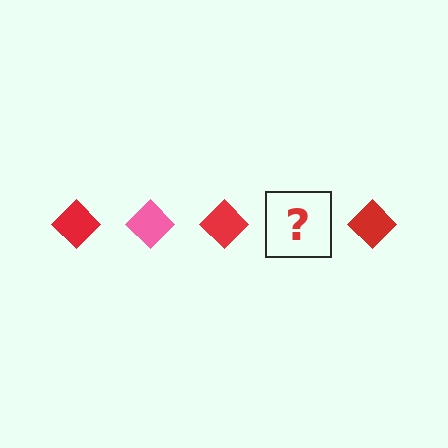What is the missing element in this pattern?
The missing element is a pink diamond.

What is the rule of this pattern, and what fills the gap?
The rule is that the pattern cycles through red, pink diamonds. The gap should be filled with a pink diamond.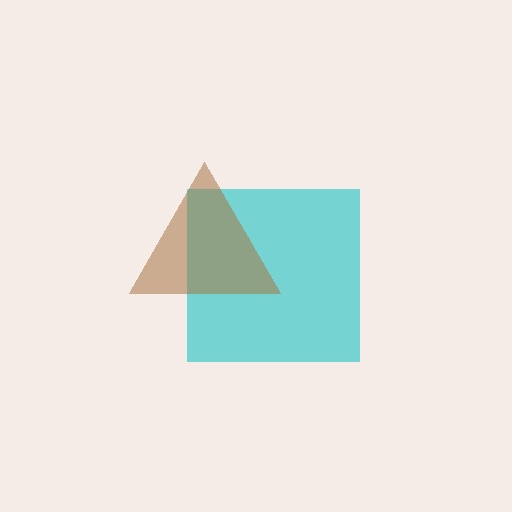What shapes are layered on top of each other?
The layered shapes are: a cyan square, a brown triangle.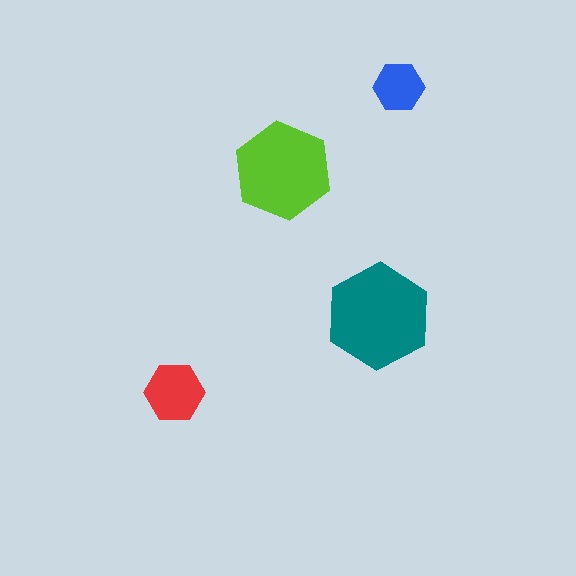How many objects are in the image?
There are 4 objects in the image.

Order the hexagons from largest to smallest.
the teal one, the lime one, the red one, the blue one.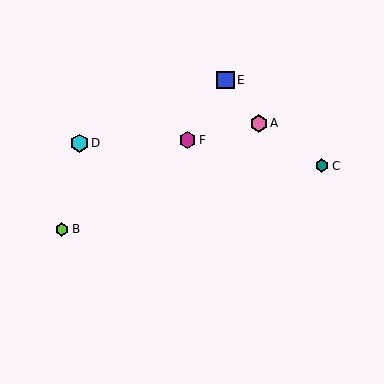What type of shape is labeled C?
Shape C is a teal hexagon.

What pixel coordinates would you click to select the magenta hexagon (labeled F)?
Click at (188, 140) to select the magenta hexagon F.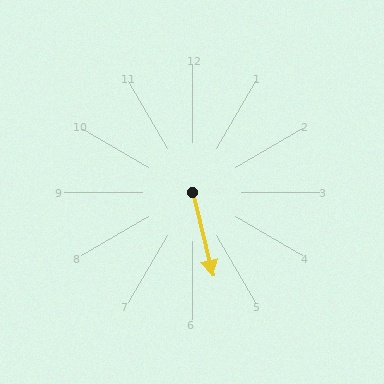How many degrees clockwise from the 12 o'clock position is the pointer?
Approximately 166 degrees.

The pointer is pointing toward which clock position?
Roughly 6 o'clock.